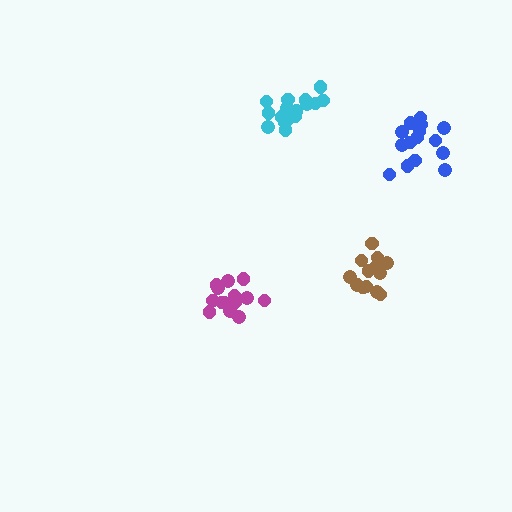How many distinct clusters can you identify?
There are 4 distinct clusters.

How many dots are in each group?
Group 1: 15 dots, Group 2: 16 dots, Group 3: 14 dots, Group 4: 16 dots (61 total).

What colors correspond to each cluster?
The clusters are colored: blue, magenta, brown, cyan.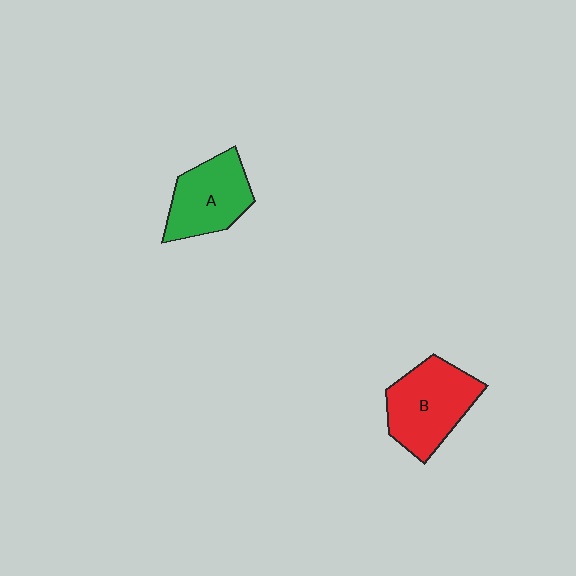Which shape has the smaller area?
Shape A (green).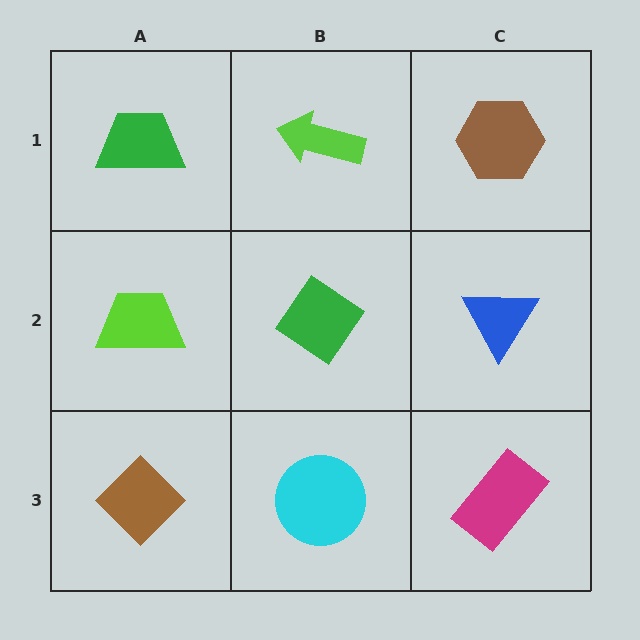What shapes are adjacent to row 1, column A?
A lime trapezoid (row 2, column A), a lime arrow (row 1, column B).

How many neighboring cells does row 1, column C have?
2.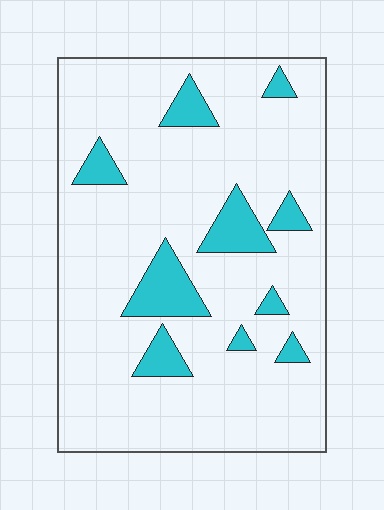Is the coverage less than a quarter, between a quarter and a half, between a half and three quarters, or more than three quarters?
Less than a quarter.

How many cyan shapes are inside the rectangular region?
10.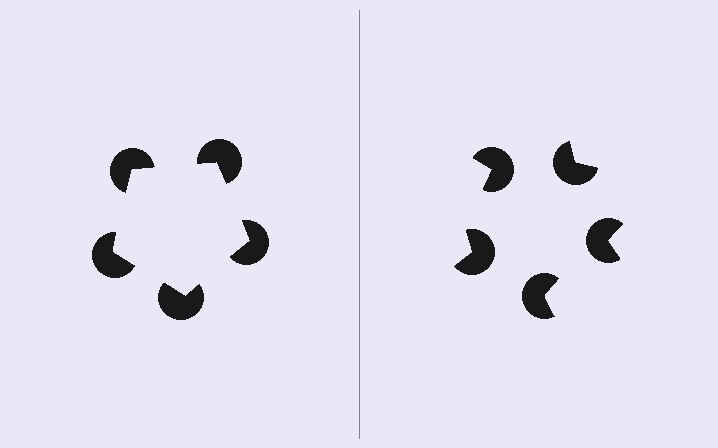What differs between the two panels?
The pac-man discs are positioned identically on both sides; only the wedge orientations differ. On the left they align to a pentagon; on the right they are misaligned.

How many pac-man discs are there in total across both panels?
10 — 5 on each side.